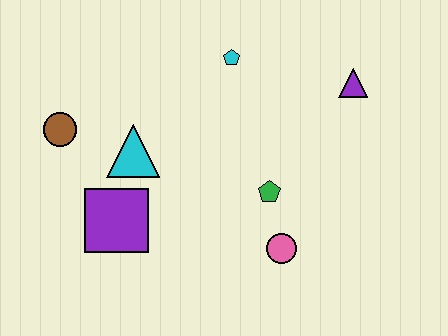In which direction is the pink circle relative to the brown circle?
The pink circle is to the right of the brown circle.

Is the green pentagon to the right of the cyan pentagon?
Yes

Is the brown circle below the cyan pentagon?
Yes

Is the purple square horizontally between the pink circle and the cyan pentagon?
No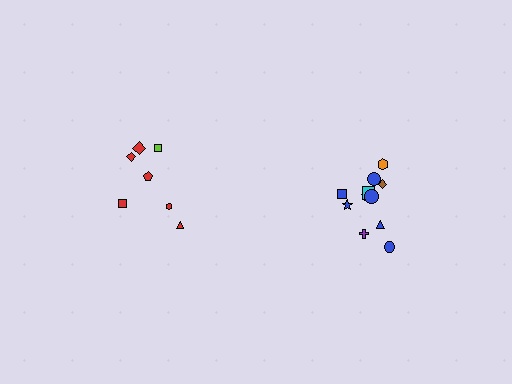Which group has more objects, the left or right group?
The right group.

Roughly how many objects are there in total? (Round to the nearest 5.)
Roughly 20 objects in total.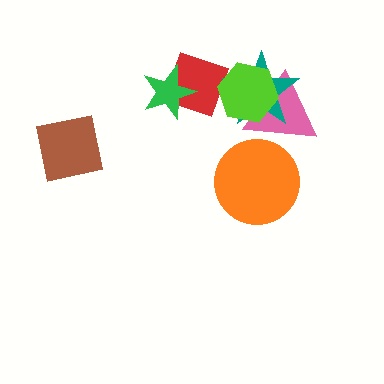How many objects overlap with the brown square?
0 objects overlap with the brown square.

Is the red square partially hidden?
Yes, it is partially covered by another shape.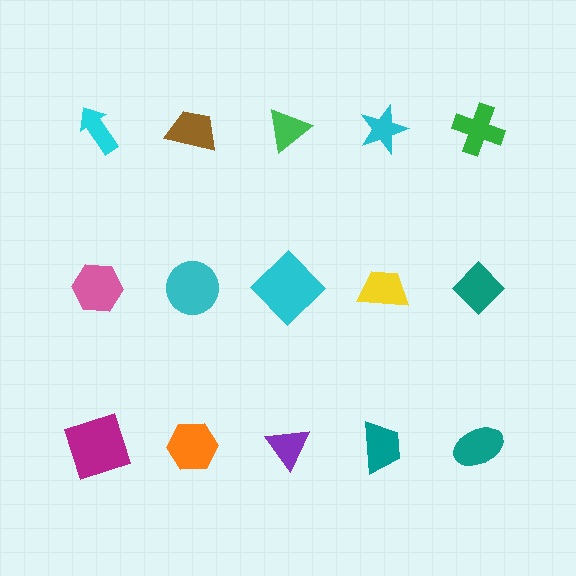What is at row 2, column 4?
A yellow trapezoid.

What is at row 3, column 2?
An orange hexagon.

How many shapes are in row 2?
5 shapes.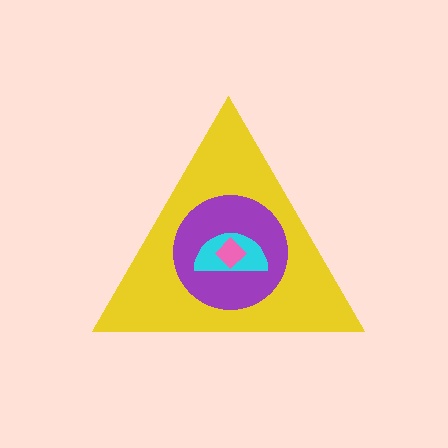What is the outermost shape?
The yellow triangle.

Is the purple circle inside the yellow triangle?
Yes.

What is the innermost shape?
The pink diamond.